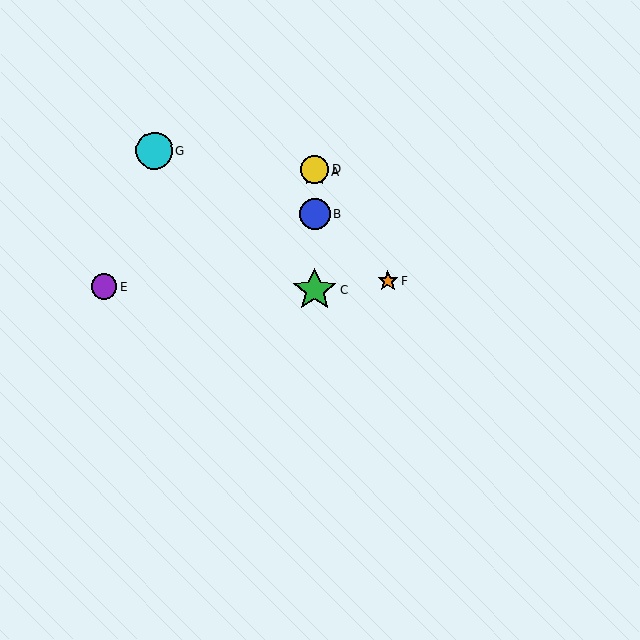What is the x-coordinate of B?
Object B is at x≈315.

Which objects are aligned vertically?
Objects A, B, C, D are aligned vertically.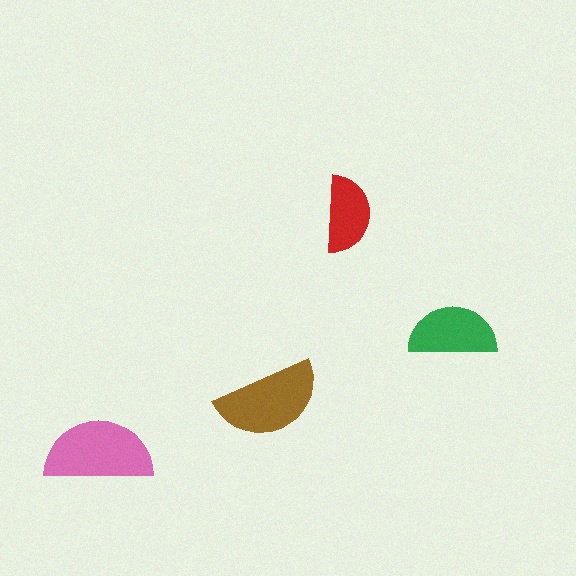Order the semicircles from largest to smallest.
the pink one, the brown one, the green one, the red one.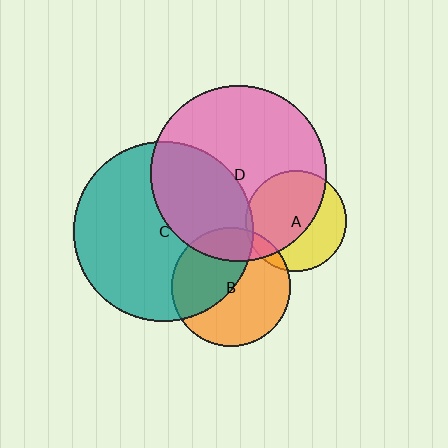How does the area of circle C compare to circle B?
Approximately 2.3 times.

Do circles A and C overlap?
Yes.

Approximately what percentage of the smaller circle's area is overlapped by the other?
Approximately 5%.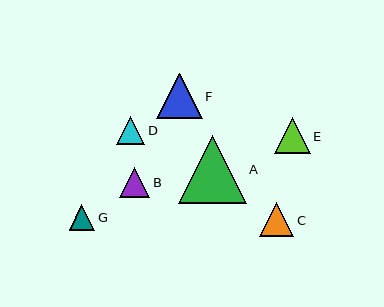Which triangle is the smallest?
Triangle G is the smallest with a size of approximately 25 pixels.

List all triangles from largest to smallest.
From largest to smallest: A, F, E, C, B, D, G.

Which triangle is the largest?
Triangle A is the largest with a size of approximately 68 pixels.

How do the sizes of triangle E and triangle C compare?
Triangle E and triangle C are approximately the same size.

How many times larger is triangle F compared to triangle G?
Triangle F is approximately 1.8 times the size of triangle G.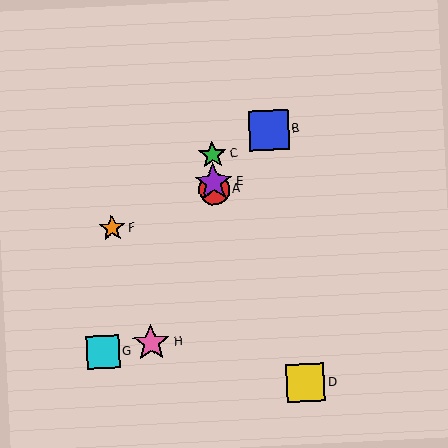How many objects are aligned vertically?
3 objects (A, C, E) are aligned vertically.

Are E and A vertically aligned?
Yes, both are at x≈214.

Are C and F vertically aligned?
No, C is at x≈213 and F is at x≈112.